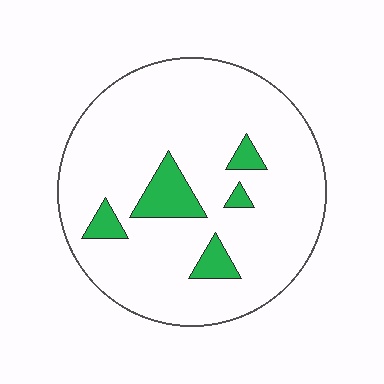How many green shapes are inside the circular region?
5.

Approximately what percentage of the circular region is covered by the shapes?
Approximately 10%.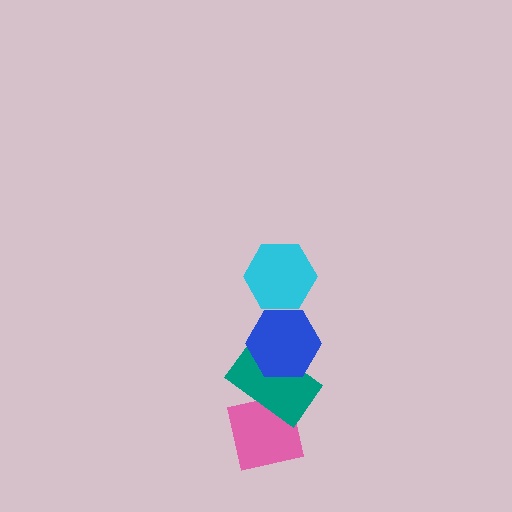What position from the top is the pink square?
The pink square is 4th from the top.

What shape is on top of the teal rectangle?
The blue hexagon is on top of the teal rectangle.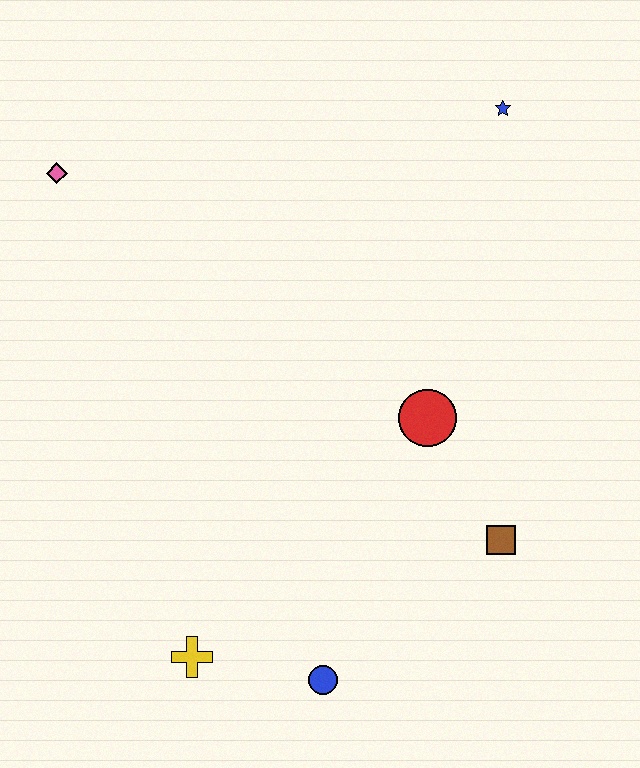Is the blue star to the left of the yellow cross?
No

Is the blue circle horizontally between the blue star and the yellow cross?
Yes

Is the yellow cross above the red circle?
No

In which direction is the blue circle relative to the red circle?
The blue circle is below the red circle.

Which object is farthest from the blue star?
The yellow cross is farthest from the blue star.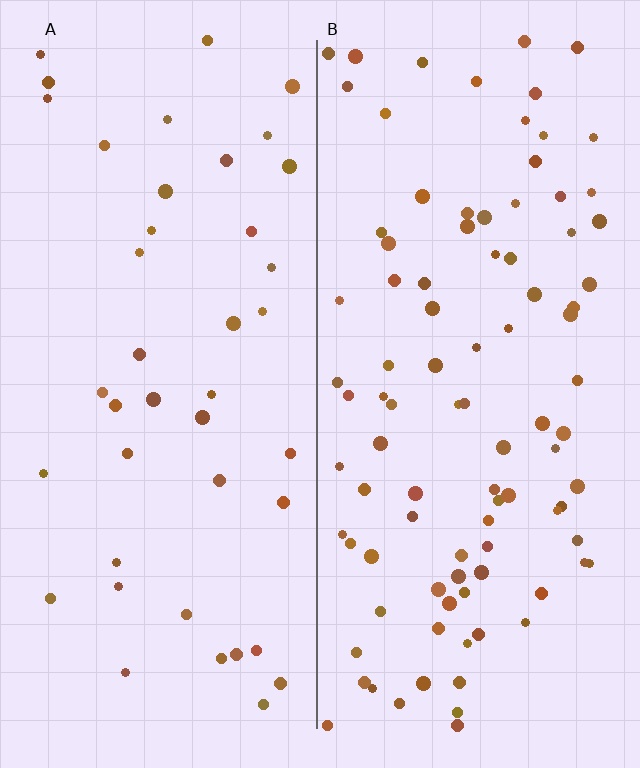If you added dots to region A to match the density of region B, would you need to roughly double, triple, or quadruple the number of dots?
Approximately double.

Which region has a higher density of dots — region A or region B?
B (the right).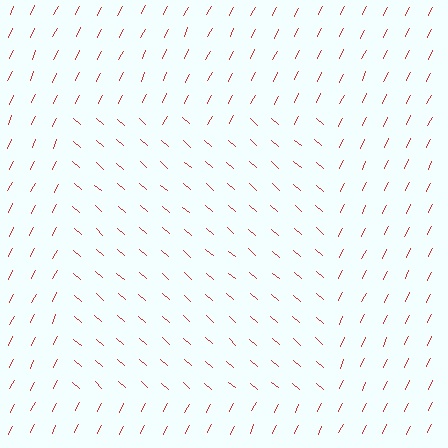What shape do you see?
I see a rectangle.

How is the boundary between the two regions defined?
The boundary is defined purely by a change in line orientation (approximately 75 degrees difference). All lines are the same color and thickness.